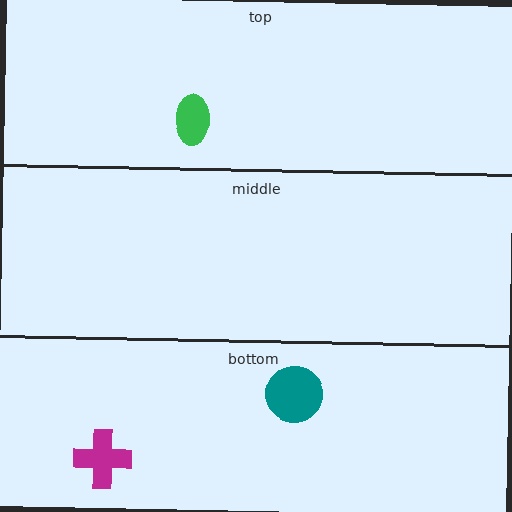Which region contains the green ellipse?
The top region.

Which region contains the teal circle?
The bottom region.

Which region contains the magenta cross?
The bottom region.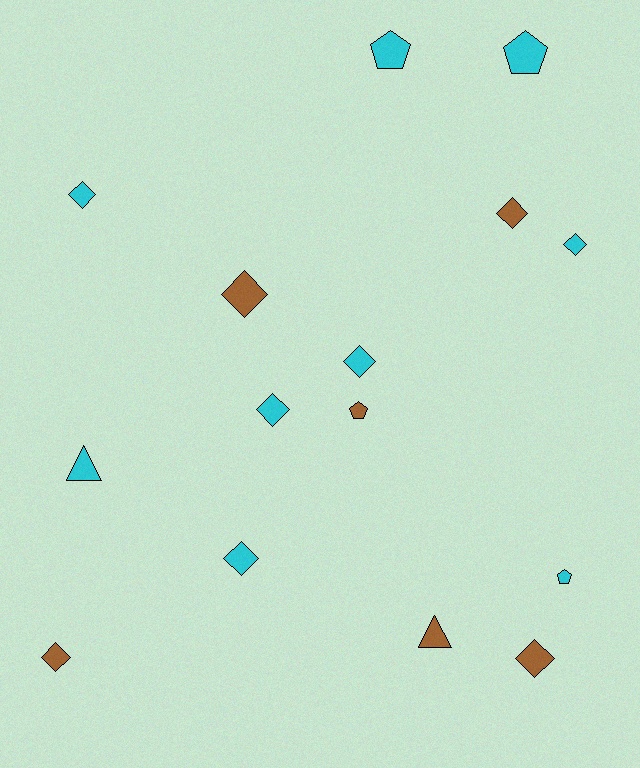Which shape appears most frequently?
Diamond, with 9 objects.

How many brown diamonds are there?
There are 4 brown diamonds.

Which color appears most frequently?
Cyan, with 9 objects.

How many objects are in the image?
There are 15 objects.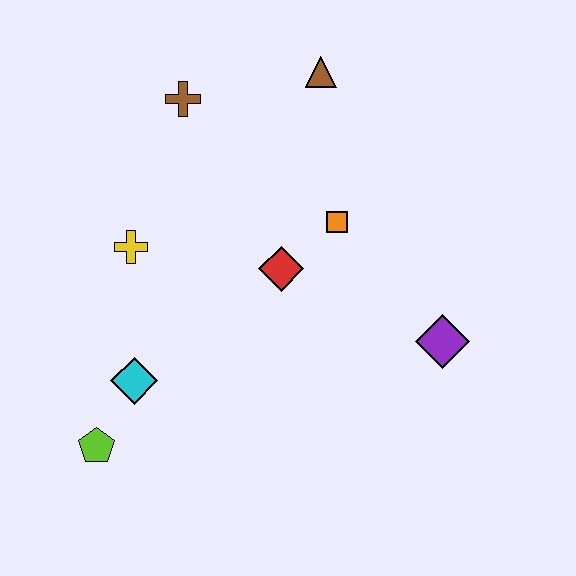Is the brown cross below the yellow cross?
No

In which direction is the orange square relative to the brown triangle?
The orange square is below the brown triangle.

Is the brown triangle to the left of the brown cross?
No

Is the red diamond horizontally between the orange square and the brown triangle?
No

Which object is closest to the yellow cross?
The cyan diamond is closest to the yellow cross.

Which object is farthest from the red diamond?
The lime pentagon is farthest from the red diamond.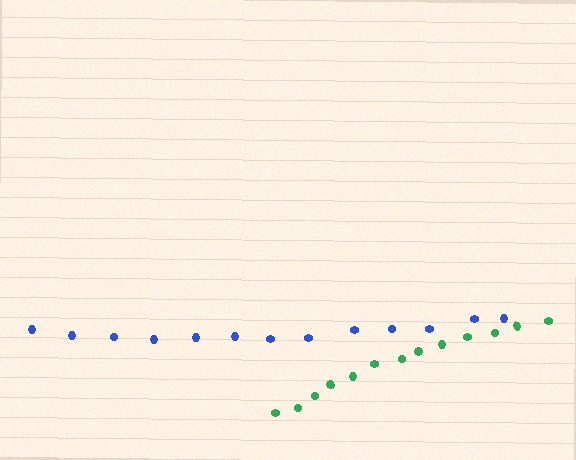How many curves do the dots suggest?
There are 2 distinct paths.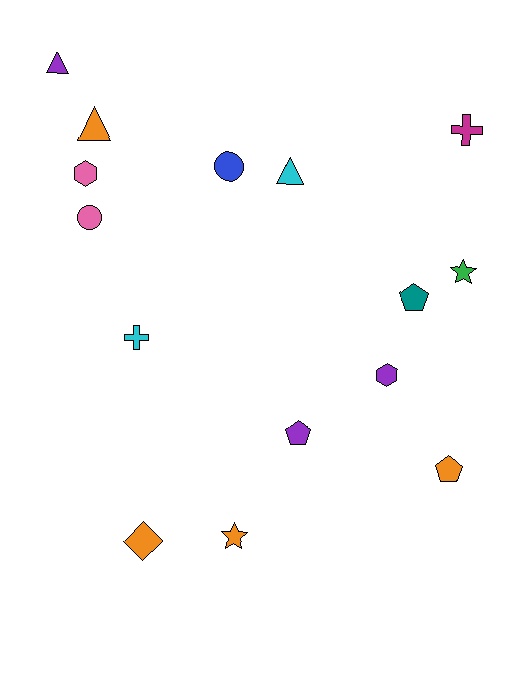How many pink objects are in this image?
There are 2 pink objects.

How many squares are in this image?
There are no squares.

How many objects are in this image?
There are 15 objects.